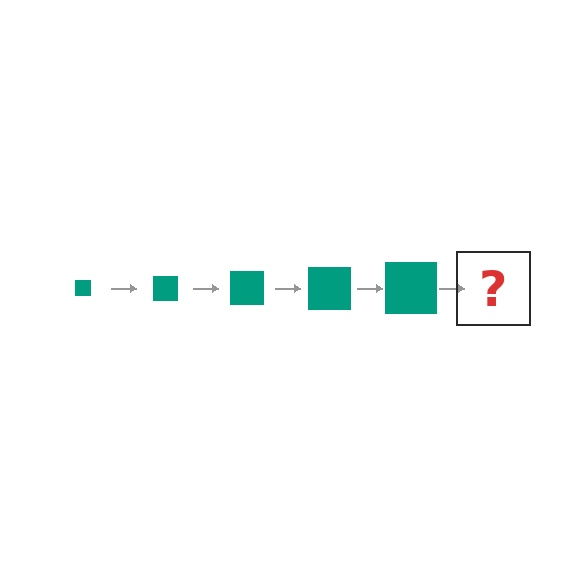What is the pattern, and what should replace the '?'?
The pattern is that the square gets progressively larger each step. The '?' should be a teal square, larger than the previous one.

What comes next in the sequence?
The next element should be a teal square, larger than the previous one.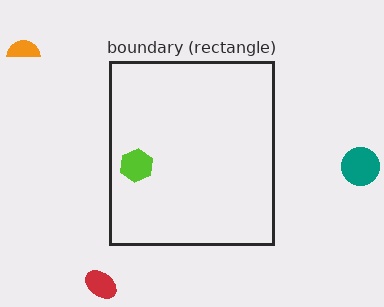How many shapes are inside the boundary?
1 inside, 3 outside.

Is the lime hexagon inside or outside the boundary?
Inside.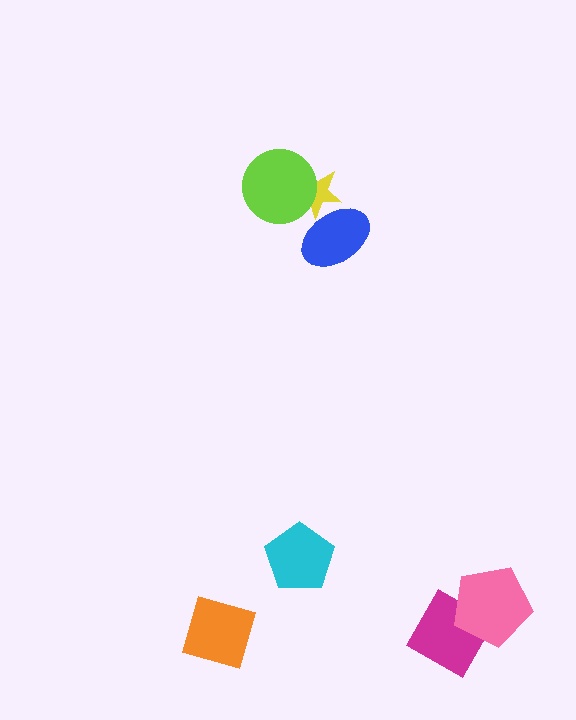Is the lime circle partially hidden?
No, no other shape covers it.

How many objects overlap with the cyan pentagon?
0 objects overlap with the cyan pentagon.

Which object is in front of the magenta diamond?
The pink pentagon is in front of the magenta diamond.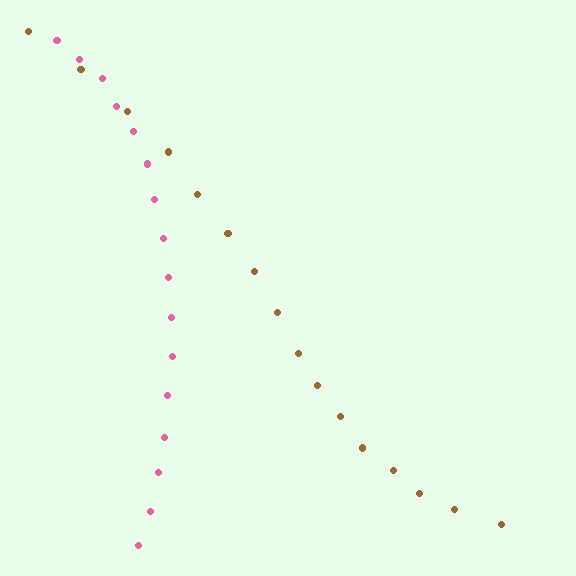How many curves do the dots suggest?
There are 2 distinct paths.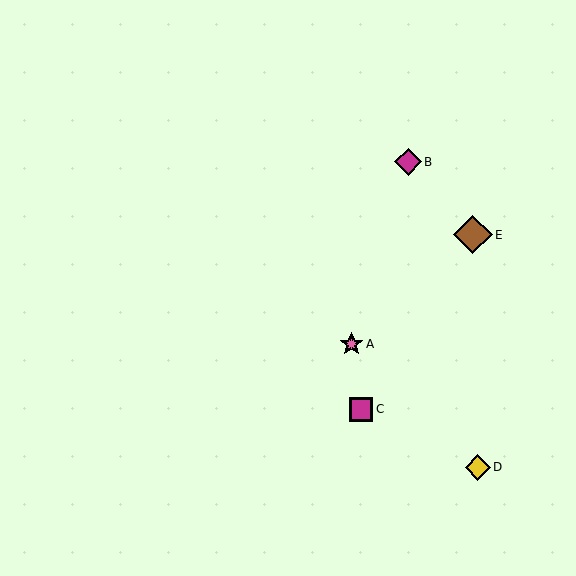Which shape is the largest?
The brown diamond (labeled E) is the largest.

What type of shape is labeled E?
Shape E is a brown diamond.